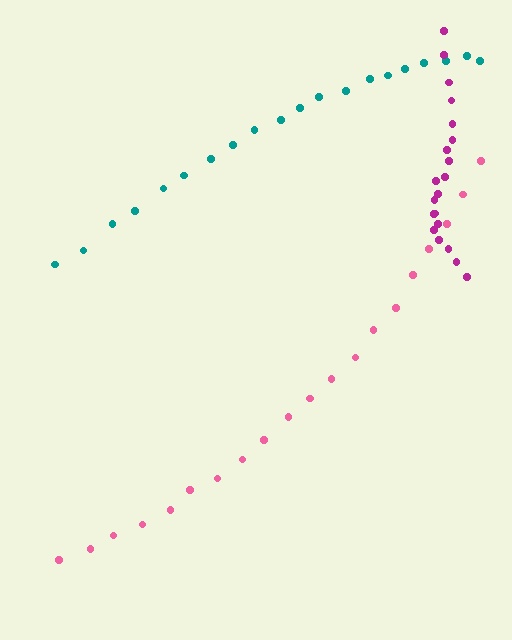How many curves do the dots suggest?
There are 3 distinct paths.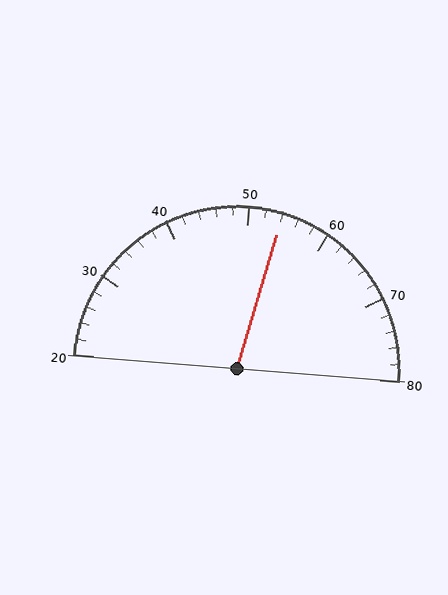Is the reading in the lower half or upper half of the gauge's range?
The reading is in the upper half of the range (20 to 80).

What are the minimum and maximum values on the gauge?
The gauge ranges from 20 to 80.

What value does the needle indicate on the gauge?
The needle indicates approximately 54.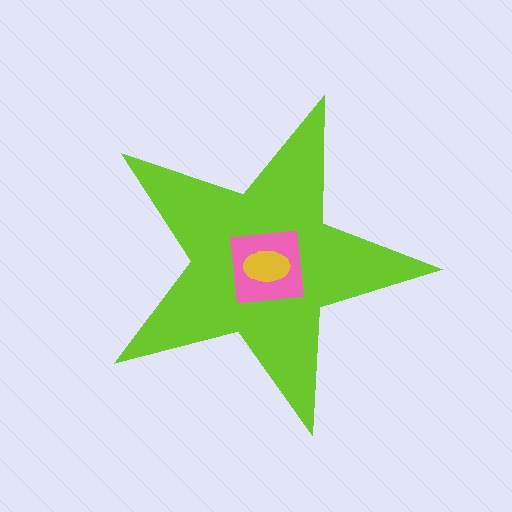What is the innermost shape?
The yellow ellipse.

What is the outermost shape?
The lime star.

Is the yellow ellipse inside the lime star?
Yes.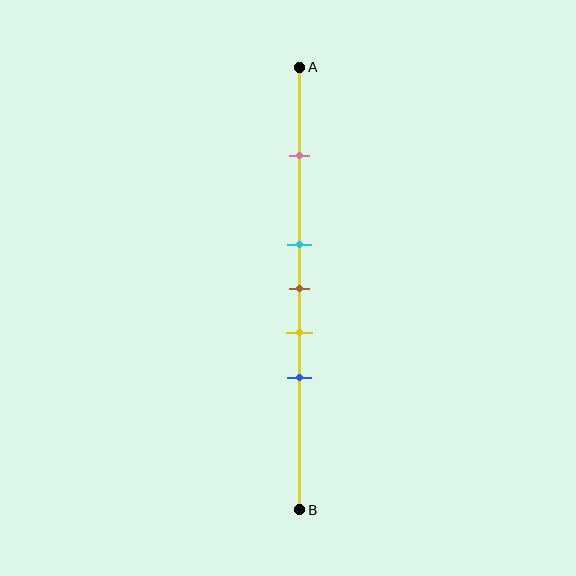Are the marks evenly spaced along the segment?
No, the marks are not evenly spaced.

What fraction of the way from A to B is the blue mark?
The blue mark is approximately 70% (0.7) of the way from A to B.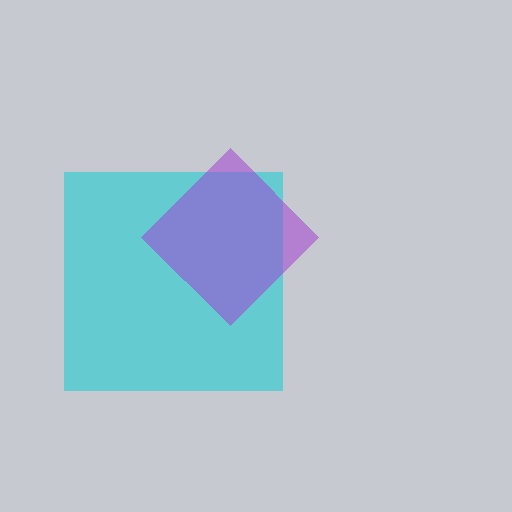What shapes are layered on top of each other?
The layered shapes are: a cyan square, a purple diamond.